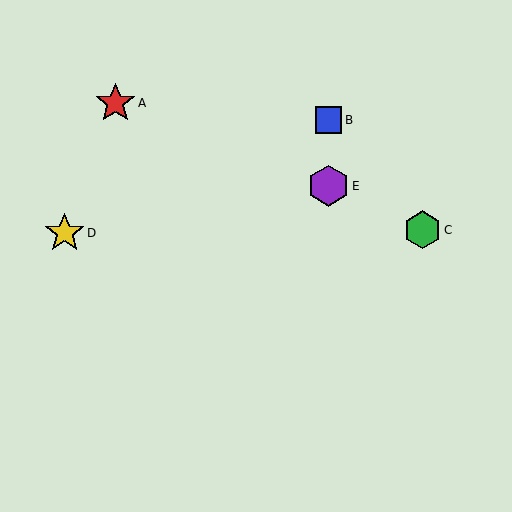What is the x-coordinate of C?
Object C is at x≈422.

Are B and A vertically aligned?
No, B is at x≈329 and A is at x≈115.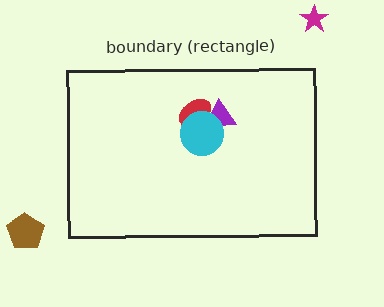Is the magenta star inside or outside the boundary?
Outside.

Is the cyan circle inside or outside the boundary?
Inside.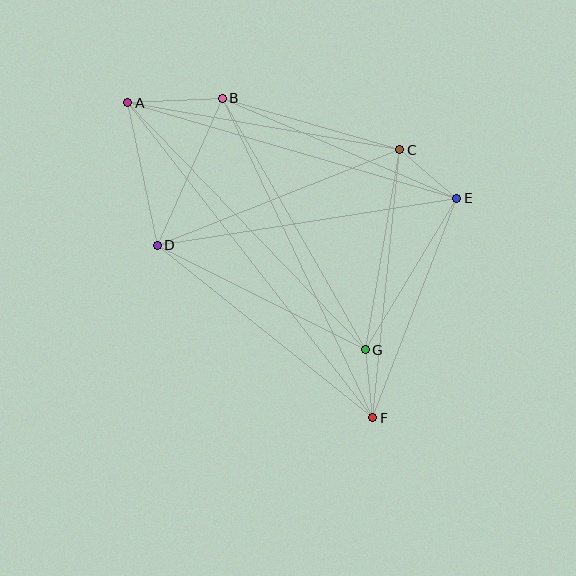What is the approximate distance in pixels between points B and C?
The distance between B and C is approximately 185 pixels.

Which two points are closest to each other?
Points F and G are closest to each other.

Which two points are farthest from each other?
Points A and F are farthest from each other.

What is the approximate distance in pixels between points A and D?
The distance between A and D is approximately 146 pixels.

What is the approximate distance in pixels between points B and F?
The distance between B and F is approximately 353 pixels.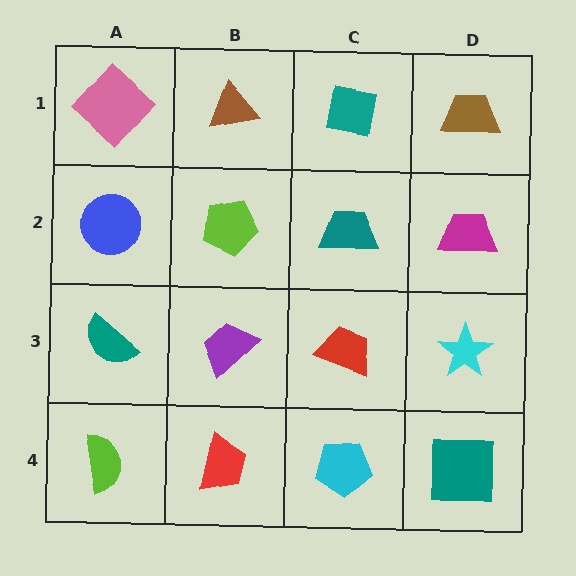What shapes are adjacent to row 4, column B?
A purple trapezoid (row 3, column B), a lime semicircle (row 4, column A), a cyan pentagon (row 4, column C).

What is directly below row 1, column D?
A magenta trapezoid.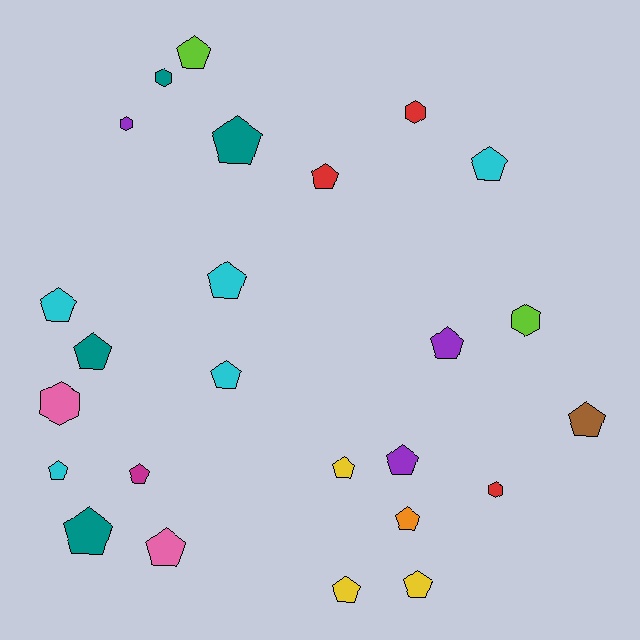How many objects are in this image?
There are 25 objects.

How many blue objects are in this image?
There are no blue objects.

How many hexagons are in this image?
There are 6 hexagons.